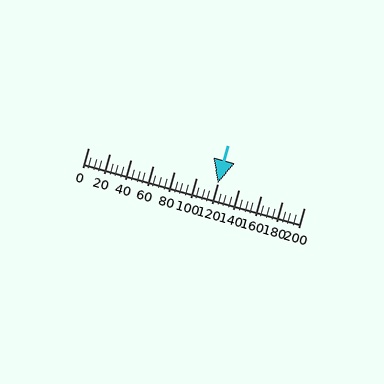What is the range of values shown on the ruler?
The ruler shows values from 0 to 200.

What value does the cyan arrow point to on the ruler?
The cyan arrow points to approximately 120.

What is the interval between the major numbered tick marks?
The major tick marks are spaced 20 units apart.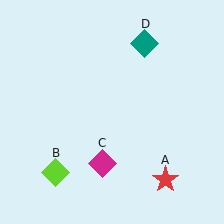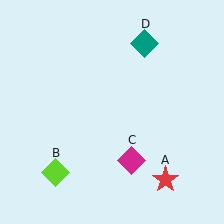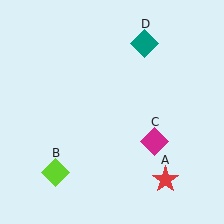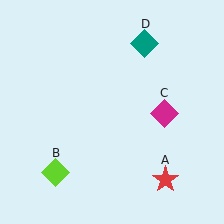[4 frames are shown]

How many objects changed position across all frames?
1 object changed position: magenta diamond (object C).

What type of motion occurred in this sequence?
The magenta diamond (object C) rotated counterclockwise around the center of the scene.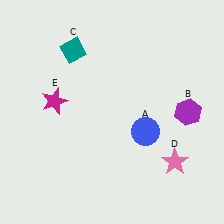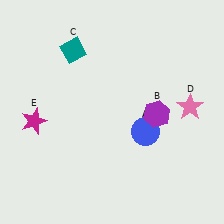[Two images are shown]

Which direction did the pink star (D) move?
The pink star (D) moved up.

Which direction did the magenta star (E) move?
The magenta star (E) moved left.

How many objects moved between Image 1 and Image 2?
3 objects moved between the two images.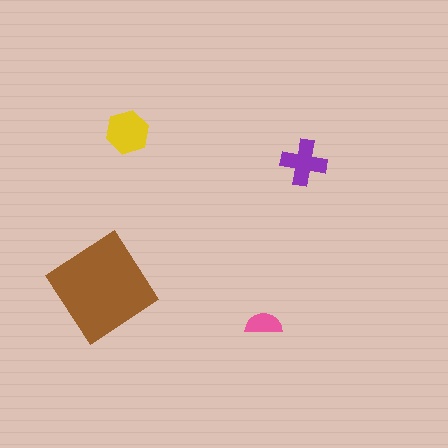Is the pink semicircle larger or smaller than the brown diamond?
Smaller.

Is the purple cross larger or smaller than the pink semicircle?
Larger.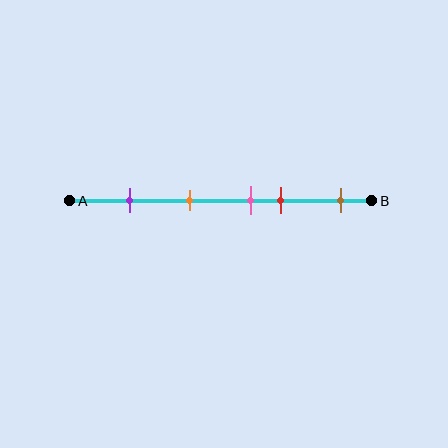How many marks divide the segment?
There are 5 marks dividing the segment.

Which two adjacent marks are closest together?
The pink and red marks are the closest adjacent pair.